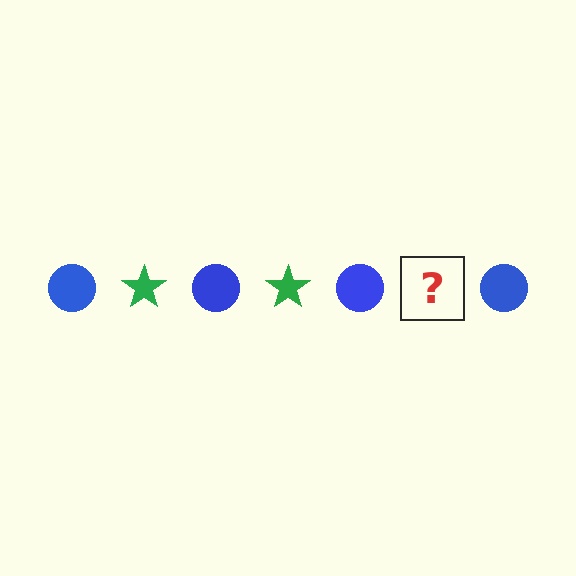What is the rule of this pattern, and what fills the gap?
The rule is that the pattern alternates between blue circle and green star. The gap should be filled with a green star.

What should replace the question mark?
The question mark should be replaced with a green star.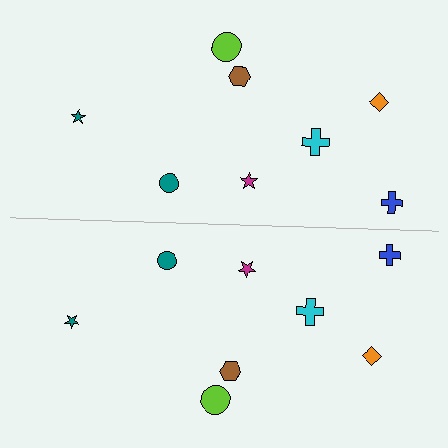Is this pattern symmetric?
Yes, this pattern has bilateral (reflection) symmetry.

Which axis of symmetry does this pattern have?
The pattern has a horizontal axis of symmetry running through the center of the image.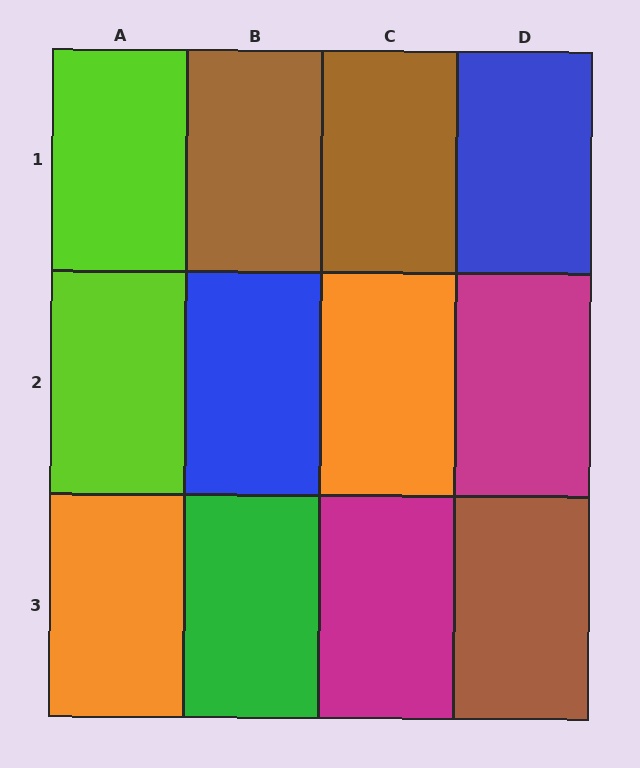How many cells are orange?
2 cells are orange.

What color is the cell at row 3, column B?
Green.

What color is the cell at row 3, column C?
Magenta.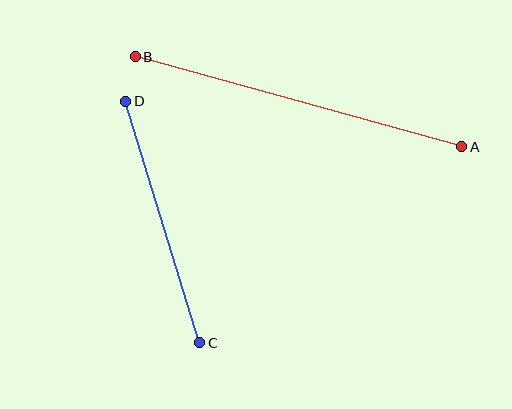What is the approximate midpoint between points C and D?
The midpoint is at approximately (163, 222) pixels.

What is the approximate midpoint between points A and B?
The midpoint is at approximately (298, 102) pixels.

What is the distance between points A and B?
The distance is approximately 339 pixels.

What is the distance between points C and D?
The distance is approximately 253 pixels.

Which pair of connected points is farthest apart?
Points A and B are farthest apart.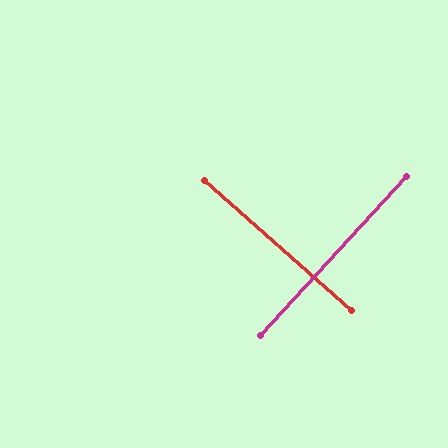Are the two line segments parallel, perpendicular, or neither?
Perpendicular — they meet at approximately 89°.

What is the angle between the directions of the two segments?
Approximately 89 degrees.